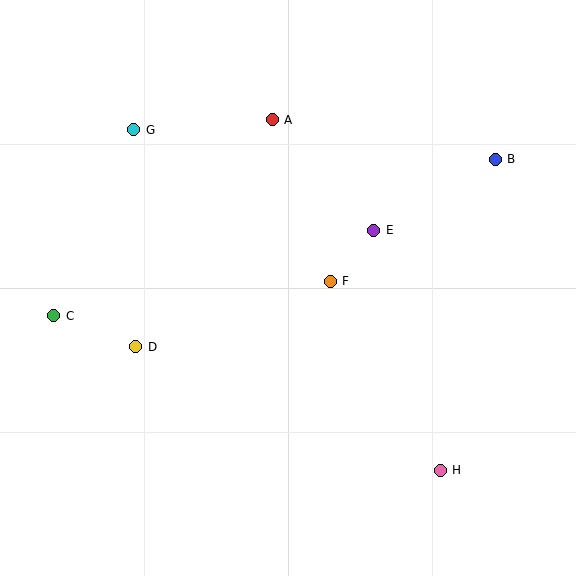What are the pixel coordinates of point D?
Point D is at (136, 347).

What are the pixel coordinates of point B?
Point B is at (495, 159).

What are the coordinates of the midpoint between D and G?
The midpoint between D and G is at (135, 238).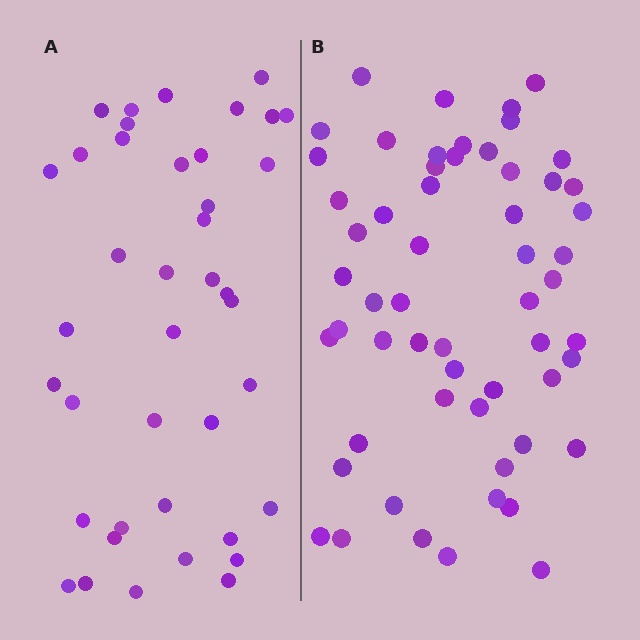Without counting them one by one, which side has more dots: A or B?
Region B (the right region) has more dots.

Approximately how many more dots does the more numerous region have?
Region B has approximately 15 more dots than region A.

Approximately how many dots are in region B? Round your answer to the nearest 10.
About 60 dots. (The exact count is 57, which rounds to 60.)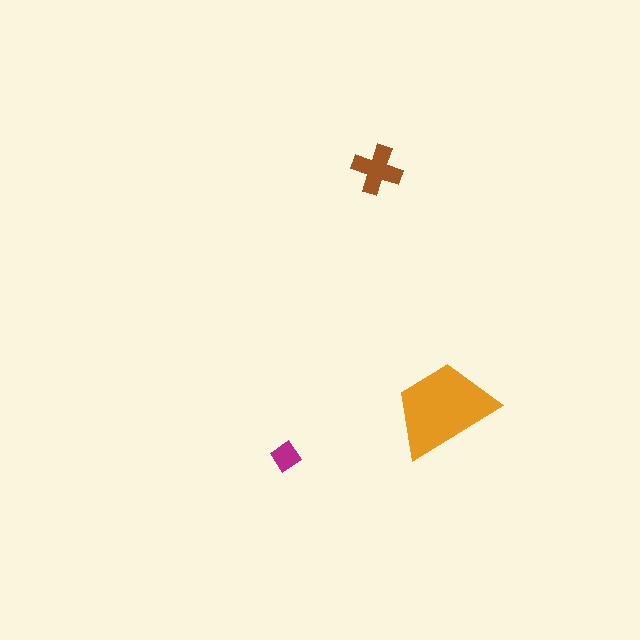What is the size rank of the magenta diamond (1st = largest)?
3rd.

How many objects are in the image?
There are 3 objects in the image.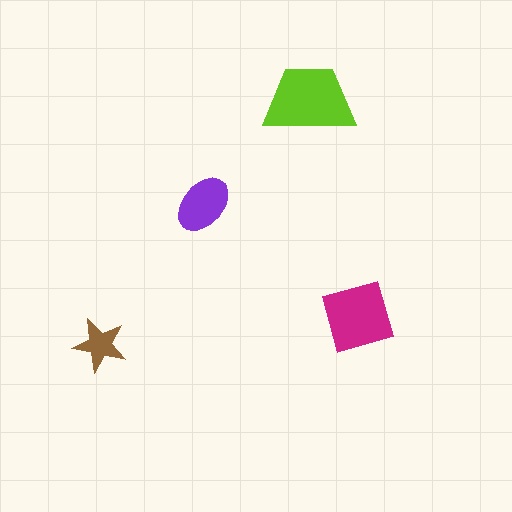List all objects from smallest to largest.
The brown star, the purple ellipse, the magenta diamond, the lime trapezoid.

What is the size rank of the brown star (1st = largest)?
4th.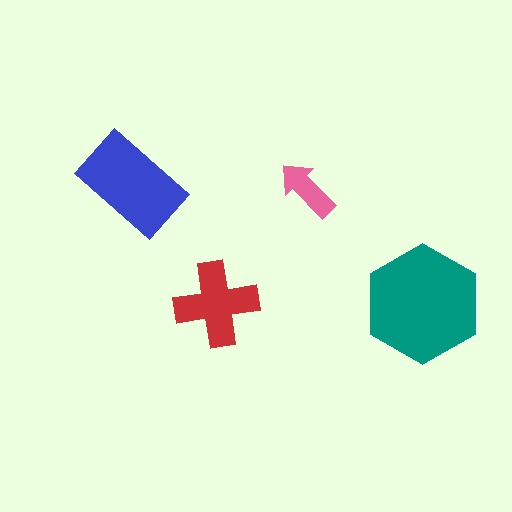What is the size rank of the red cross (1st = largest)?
3rd.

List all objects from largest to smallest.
The teal hexagon, the blue rectangle, the red cross, the pink arrow.